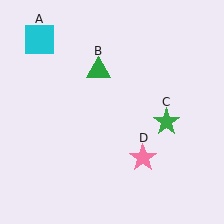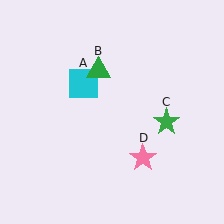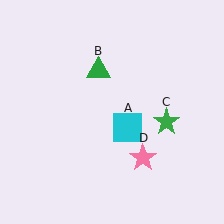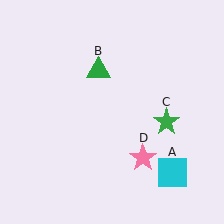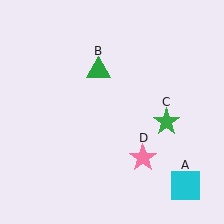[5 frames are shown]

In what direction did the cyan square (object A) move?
The cyan square (object A) moved down and to the right.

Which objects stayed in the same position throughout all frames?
Green triangle (object B) and green star (object C) and pink star (object D) remained stationary.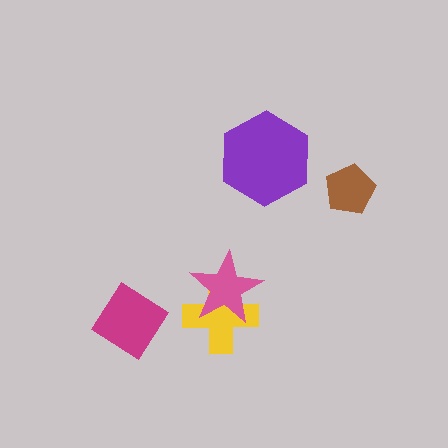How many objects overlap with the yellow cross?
1 object overlaps with the yellow cross.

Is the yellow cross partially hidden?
Yes, it is partially covered by another shape.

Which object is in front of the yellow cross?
The pink star is in front of the yellow cross.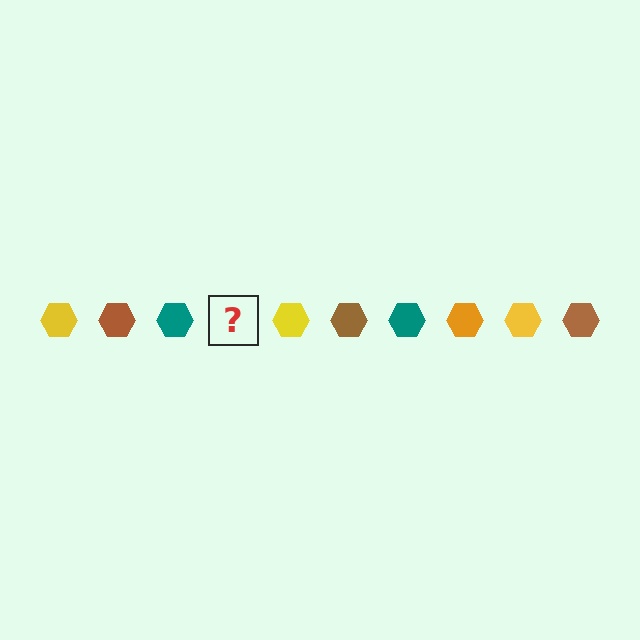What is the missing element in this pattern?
The missing element is an orange hexagon.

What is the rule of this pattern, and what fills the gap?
The rule is that the pattern cycles through yellow, brown, teal, orange hexagons. The gap should be filled with an orange hexagon.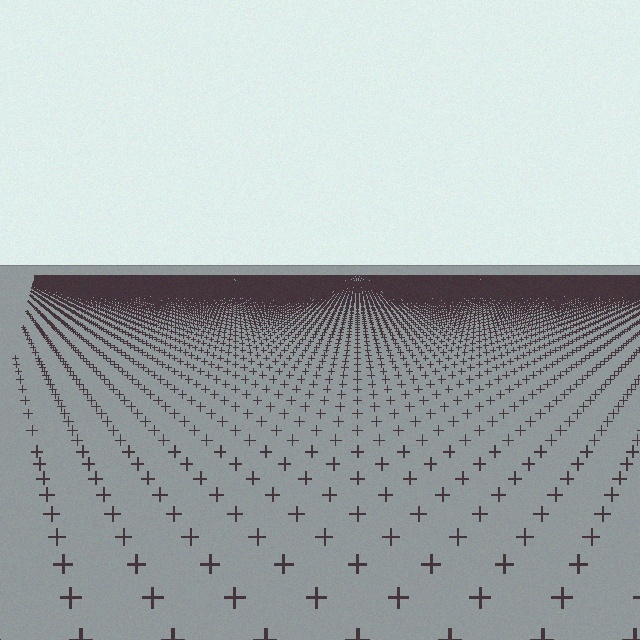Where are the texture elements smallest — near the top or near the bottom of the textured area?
Near the top.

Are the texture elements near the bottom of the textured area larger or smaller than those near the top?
Larger. Near the bottom, elements are closer to the viewer and appear at a bigger on-screen size.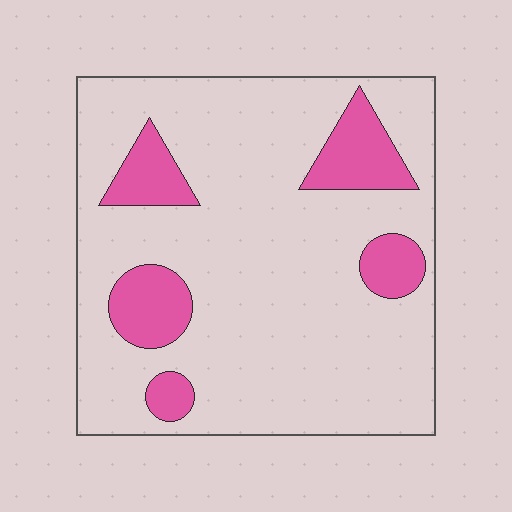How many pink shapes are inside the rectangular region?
5.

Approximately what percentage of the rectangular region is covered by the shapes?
Approximately 15%.